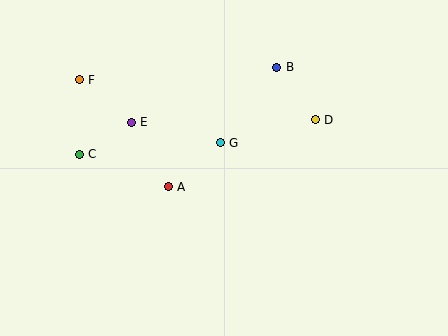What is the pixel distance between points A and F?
The distance between A and F is 139 pixels.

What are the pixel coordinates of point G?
Point G is at (220, 143).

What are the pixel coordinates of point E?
Point E is at (131, 122).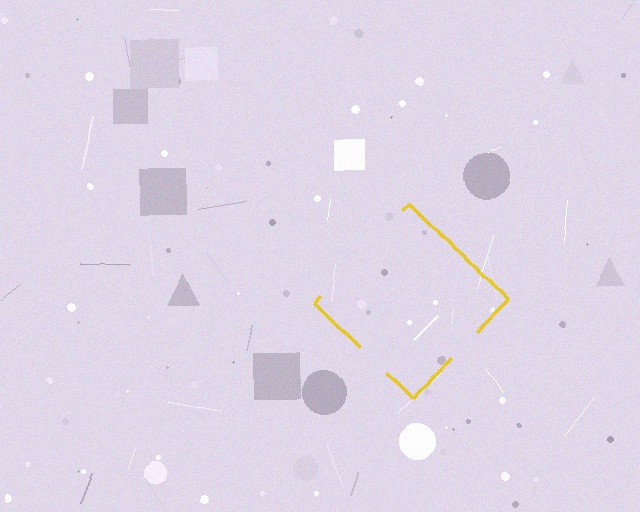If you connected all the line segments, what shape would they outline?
They would outline a diamond.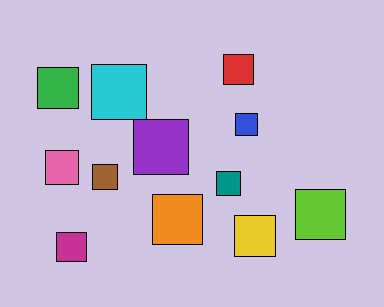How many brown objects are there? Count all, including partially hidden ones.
There is 1 brown object.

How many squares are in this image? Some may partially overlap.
There are 12 squares.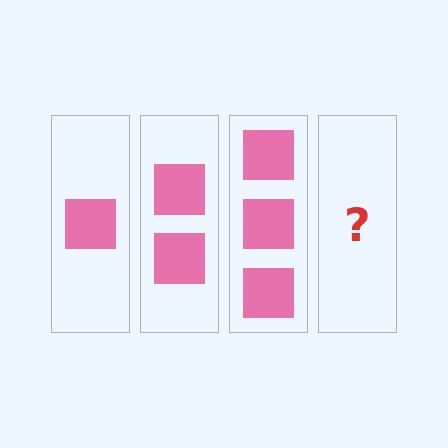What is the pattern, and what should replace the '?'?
The pattern is that each step adds one more square. The '?' should be 4 squares.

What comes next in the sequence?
The next element should be 4 squares.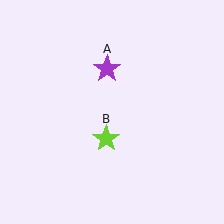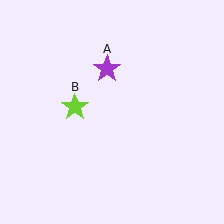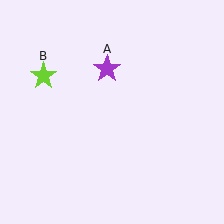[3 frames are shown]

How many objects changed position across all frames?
1 object changed position: lime star (object B).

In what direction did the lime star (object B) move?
The lime star (object B) moved up and to the left.